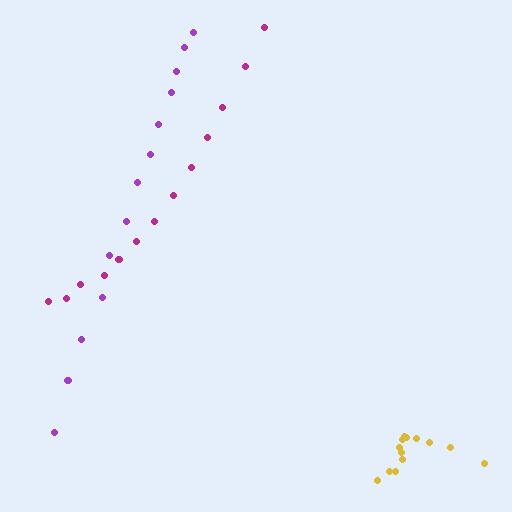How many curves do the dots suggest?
There are 3 distinct paths.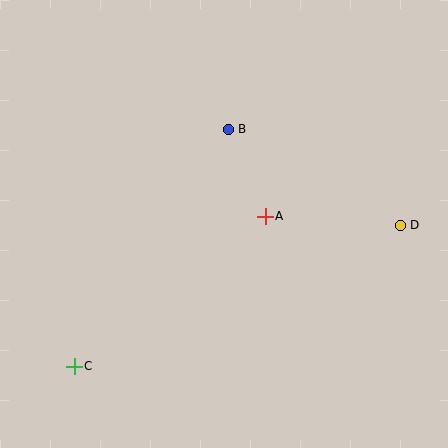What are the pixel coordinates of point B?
Point B is at (228, 129).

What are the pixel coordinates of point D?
Point D is at (400, 225).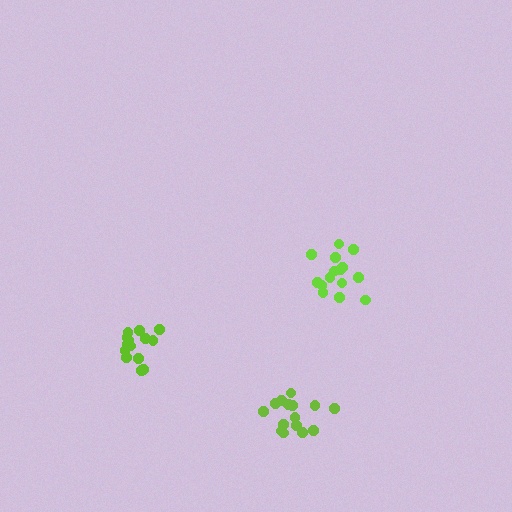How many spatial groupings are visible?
There are 3 spatial groupings.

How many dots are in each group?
Group 1: 15 dots, Group 2: 14 dots, Group 3: 15 dots (44 total).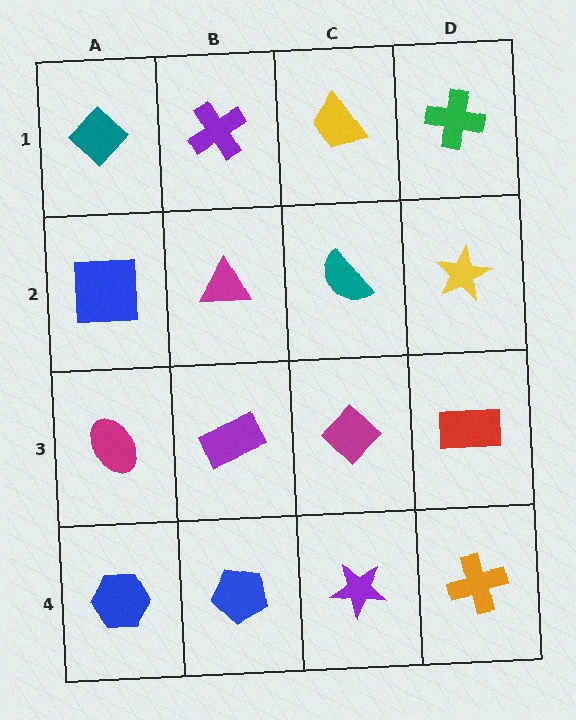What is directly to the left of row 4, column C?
A blue pentagon.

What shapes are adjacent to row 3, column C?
A teal semicircle (row 2, column C), a purple star (row 4, column C), a purple rectangle (row 3, column B), a red rectangle (row 3, column D).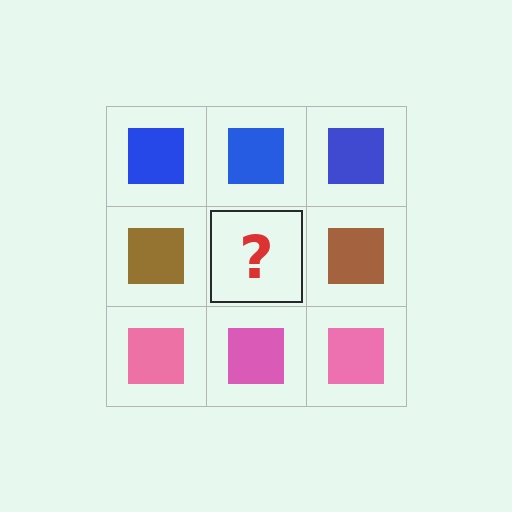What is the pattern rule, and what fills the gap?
The rule is that each row has a consistent color. The gap should be filled with a brown square.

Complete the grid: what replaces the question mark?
The question mark should be replaced with a brown square.